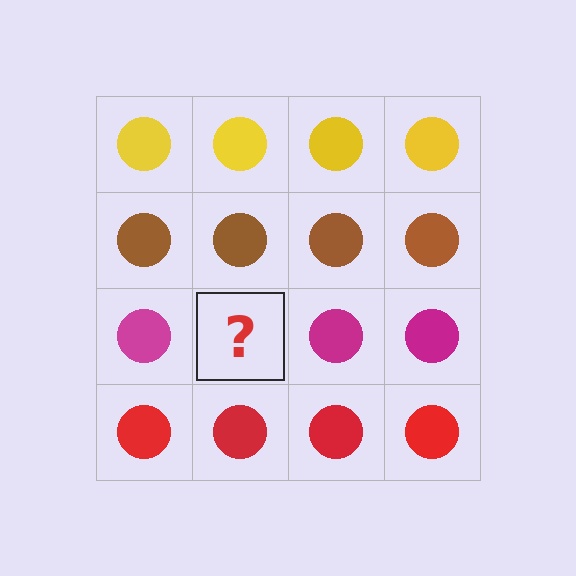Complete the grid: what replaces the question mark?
The question mark should be replaced with a magenta circle.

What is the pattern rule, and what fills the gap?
The rule is that each row has a consistent color. The gap should be filled with a magenta circle.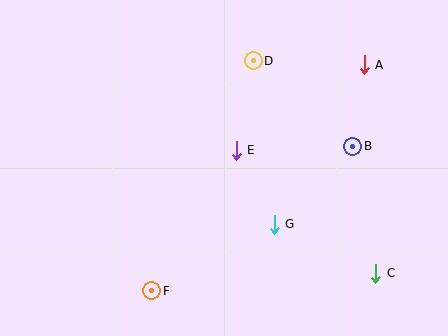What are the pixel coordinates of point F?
Point F is at (152, 291).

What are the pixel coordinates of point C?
Point C is at (376, 273).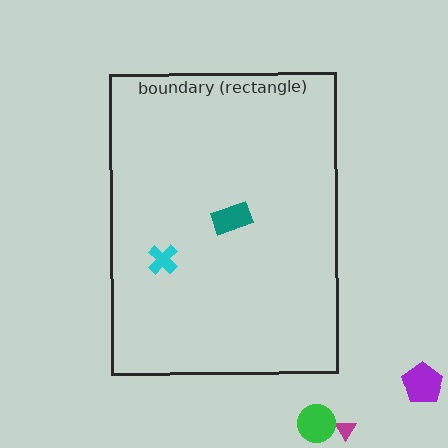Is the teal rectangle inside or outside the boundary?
Inside.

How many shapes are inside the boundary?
2 inside, 3 outside.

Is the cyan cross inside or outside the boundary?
Inside.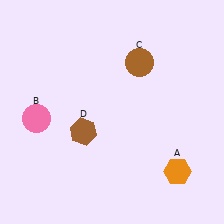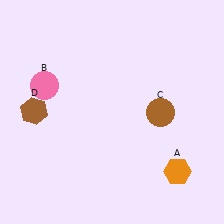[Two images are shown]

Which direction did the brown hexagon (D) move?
The brown hexagon (D) moved left.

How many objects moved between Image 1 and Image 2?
3 objects moved between the two images.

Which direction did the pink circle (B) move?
The pink circle (B) moved up.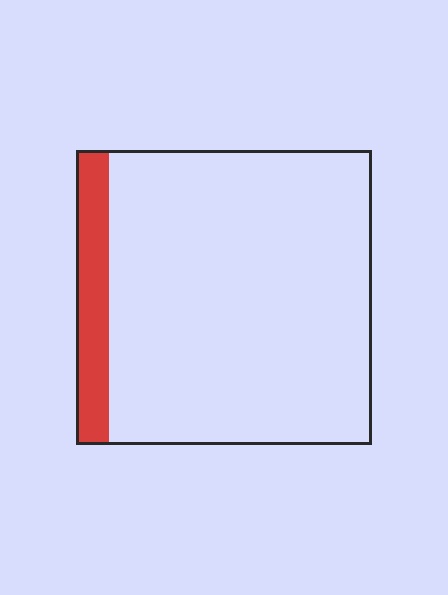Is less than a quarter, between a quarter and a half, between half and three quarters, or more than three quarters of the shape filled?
Less than a quarter.